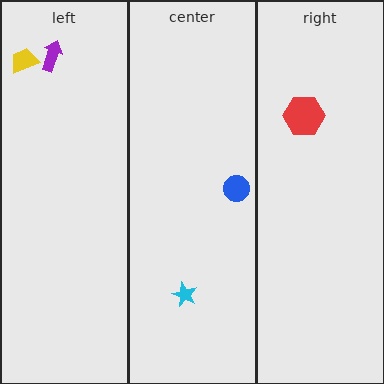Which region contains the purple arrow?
The left region.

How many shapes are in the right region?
1.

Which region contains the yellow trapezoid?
The left region.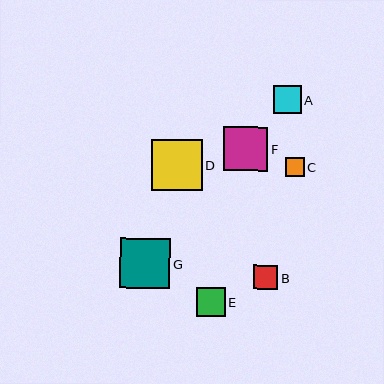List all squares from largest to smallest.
From largest to smallest: D, G, F, E, A, B, C.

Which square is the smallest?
Square C is the smallest with a size of approximately 18 pixels.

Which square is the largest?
Square D is the largest with a size of approximately 51 pixels.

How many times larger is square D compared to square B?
Square D is approximately 2.1 times the size of square B.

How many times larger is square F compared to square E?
Square F is approximately 1.5 times the size of square E.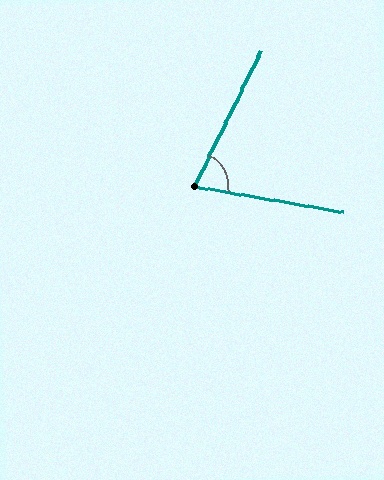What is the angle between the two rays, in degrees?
Approximately 73 degrees.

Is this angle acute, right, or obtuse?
It is acute.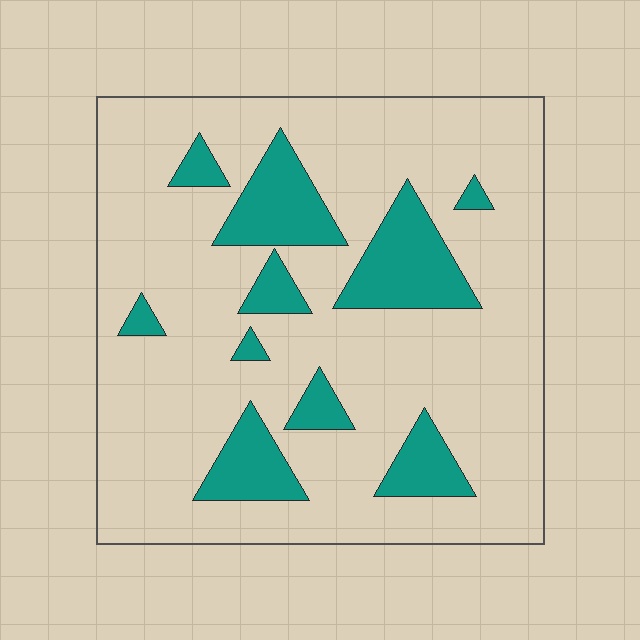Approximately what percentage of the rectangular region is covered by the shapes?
Approximately 20%.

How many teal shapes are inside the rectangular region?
10.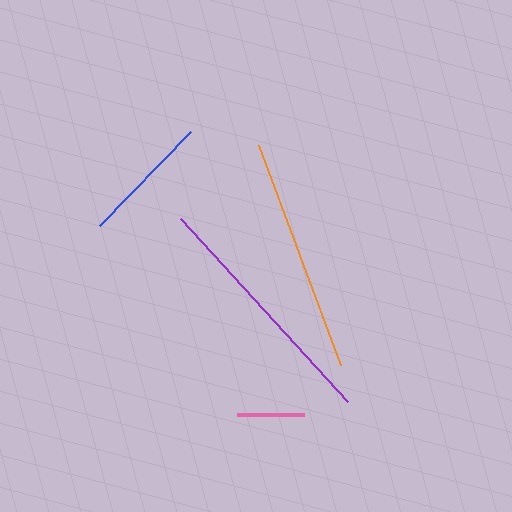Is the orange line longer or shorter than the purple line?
The purple line is longer than the orange line.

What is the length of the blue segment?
The blue segment is approximately 131 pixels long.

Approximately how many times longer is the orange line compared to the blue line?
The orange line is approximately 1.8 times the length of the blue line.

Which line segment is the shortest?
The pink line is the shortest at approximately 67 pixels.